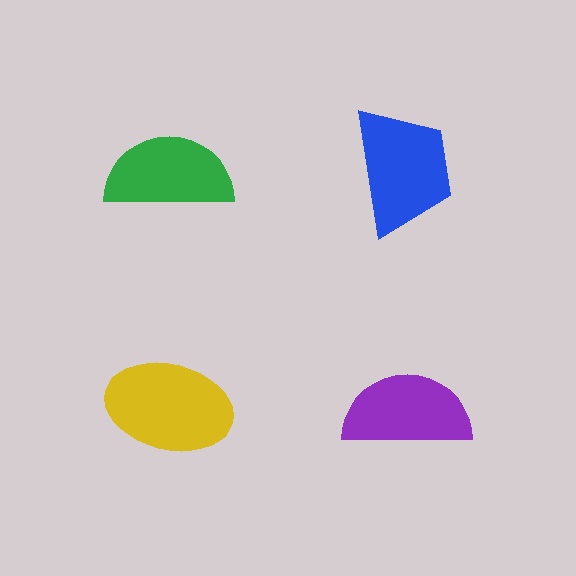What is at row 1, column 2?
A blue trapezoid.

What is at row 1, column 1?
A green semicircle.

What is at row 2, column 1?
A yellow ellipse.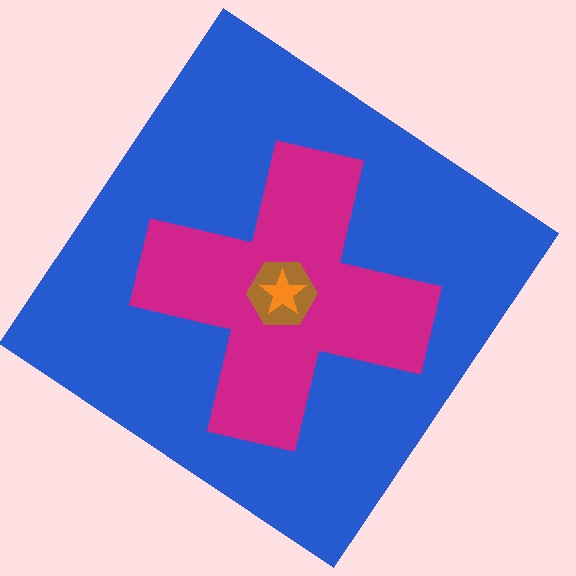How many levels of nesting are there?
4.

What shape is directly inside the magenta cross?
The brown hexagon.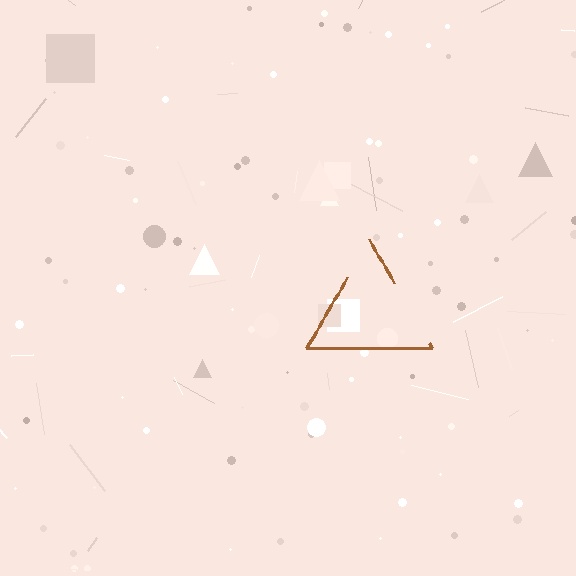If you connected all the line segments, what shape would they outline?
They would outline a triangle.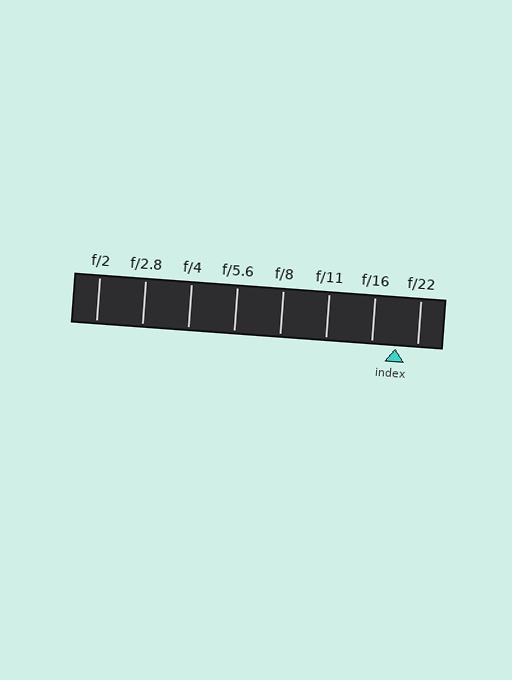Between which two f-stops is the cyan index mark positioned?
The index mark is between f/16 and f/22.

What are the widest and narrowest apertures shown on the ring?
The widest aperture shown is f/2 and the narrowest is f/22.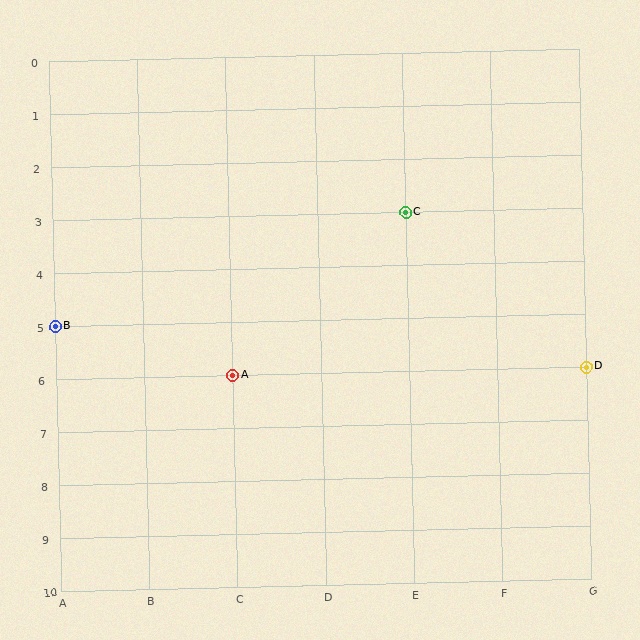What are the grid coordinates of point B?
Point B is at grid coordinates (A, 5).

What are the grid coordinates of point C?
Point C is at grid coordinates (E, 3).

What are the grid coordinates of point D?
Point D is at grid coordinates (G, 6).